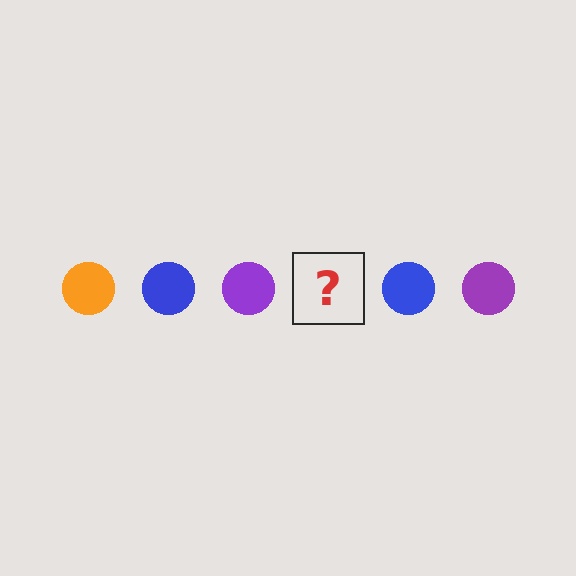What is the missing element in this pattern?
The missing element is an orange circle.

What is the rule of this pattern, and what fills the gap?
The rule is that the pattern cycles through orange, blue, purple circles. The gap should be filled with an orange circle.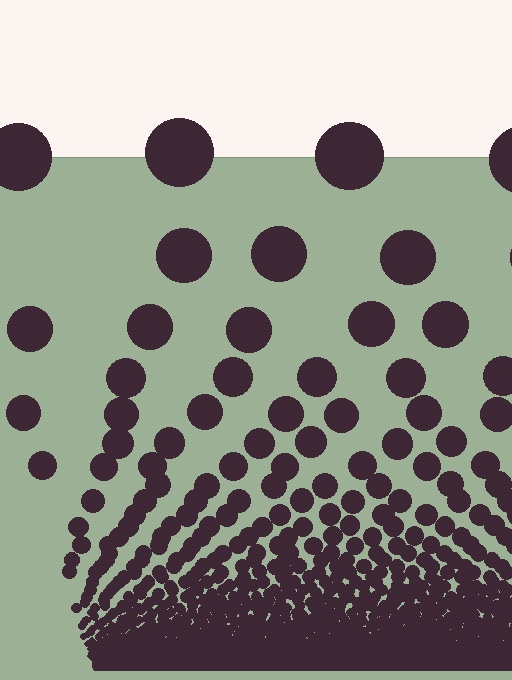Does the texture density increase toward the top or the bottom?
Density increases toward the bottom.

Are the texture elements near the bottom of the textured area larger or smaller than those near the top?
Smaller. The gradient is inverted — elements near the bottom are smaller and denser.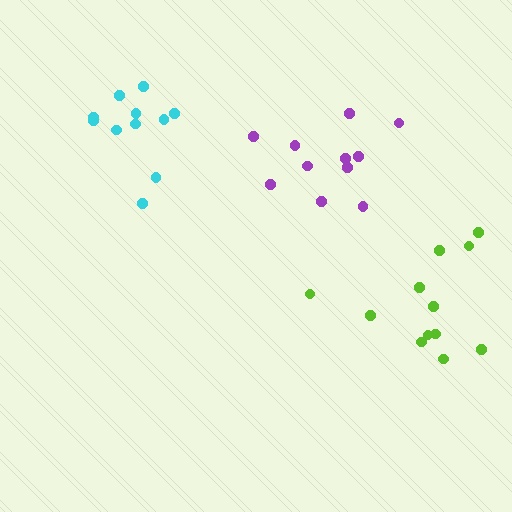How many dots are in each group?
Group 1: 11 dots, Group 2: 11 dots, Group 3: 12 dots (34 total).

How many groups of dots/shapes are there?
There are 3 groups.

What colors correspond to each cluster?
The clusters are colored: cyan, purple, lime.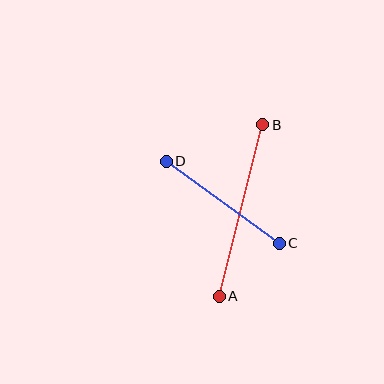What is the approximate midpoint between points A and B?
The midpoint is at approximately (241, 211) pixels.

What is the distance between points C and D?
The distance is approximately 140 pixels.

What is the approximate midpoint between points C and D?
The midpoint is at approximately (223, 202) pixels.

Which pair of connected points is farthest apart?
Points A and B are farthest apart.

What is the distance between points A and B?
The distance is approximately 177 pixels.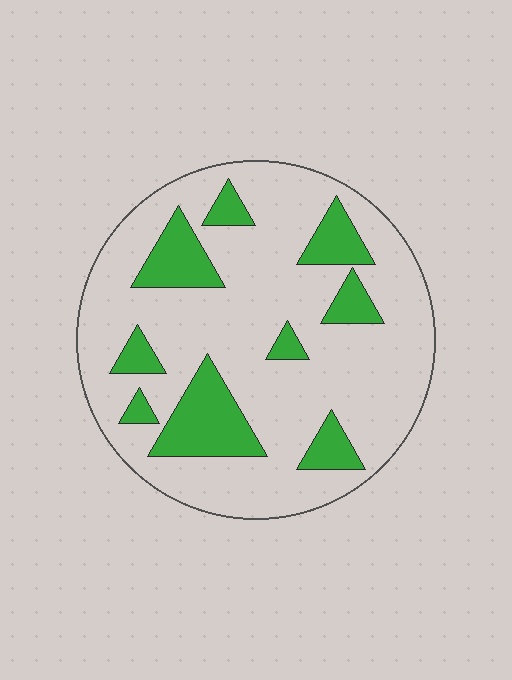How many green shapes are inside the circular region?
9.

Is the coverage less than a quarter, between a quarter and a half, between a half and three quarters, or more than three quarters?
Less than a quarter.